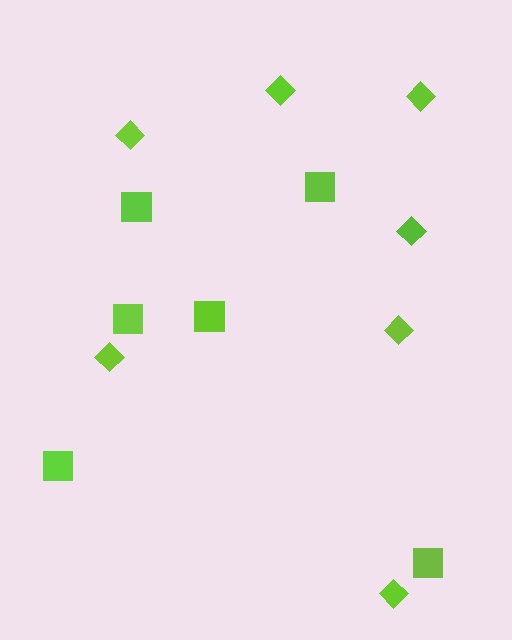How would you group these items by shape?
There are 2 groups: one group of diamonds (7) and one group of squares (6).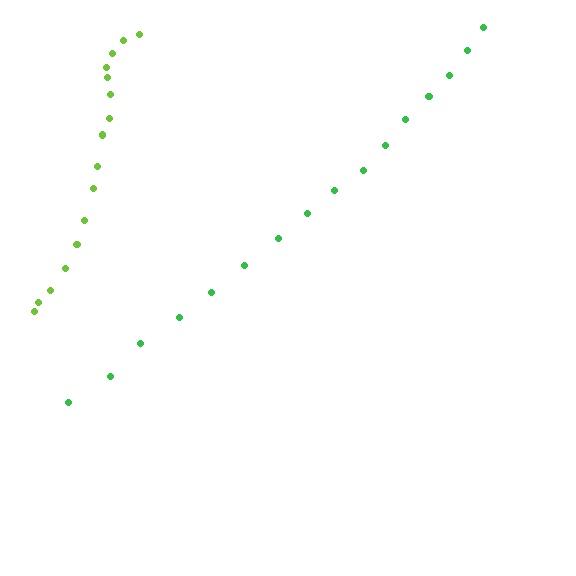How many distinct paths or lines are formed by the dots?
There are 2 distinct paths.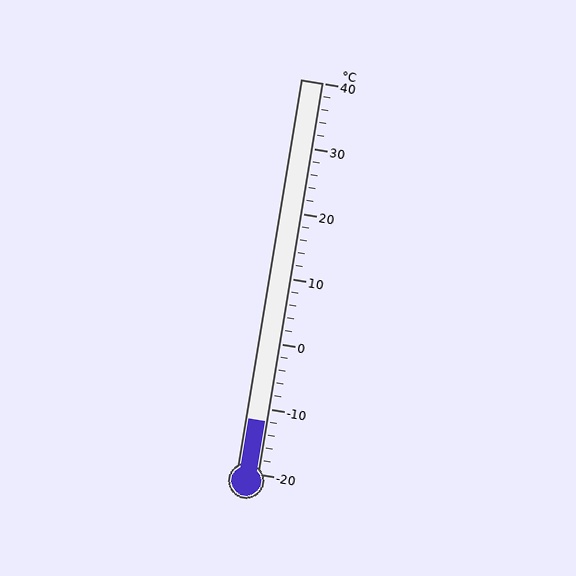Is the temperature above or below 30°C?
The temperature is below 30°C.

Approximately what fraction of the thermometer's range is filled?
The thermometer is filled to approximately 15% of its range.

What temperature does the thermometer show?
The thermometer shows approximately -12°C.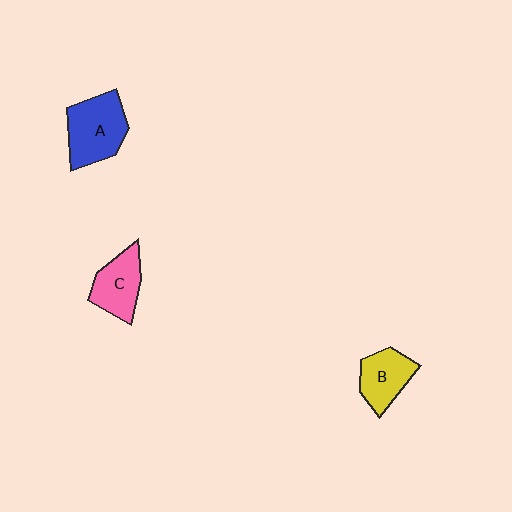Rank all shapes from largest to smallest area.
From largest to smallest: A (blue), C (pink), B (yellow).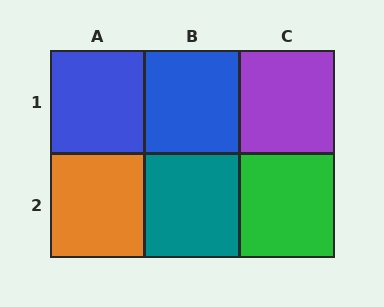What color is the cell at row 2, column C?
Green.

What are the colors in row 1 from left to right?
Blue, blue, purple.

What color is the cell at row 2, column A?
Orange.